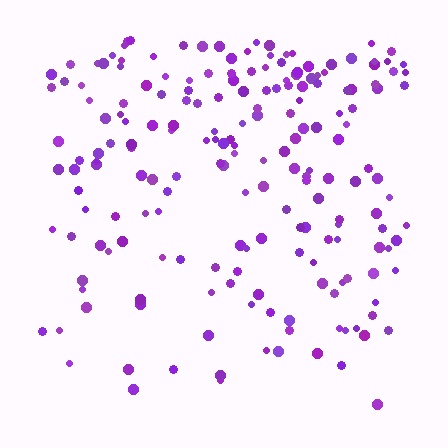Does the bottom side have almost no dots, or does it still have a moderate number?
Still a moderate number, just noticeably fewer than the top.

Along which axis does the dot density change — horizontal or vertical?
Vertical.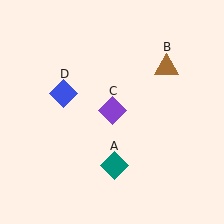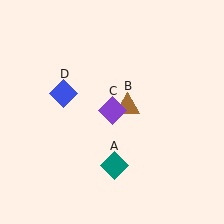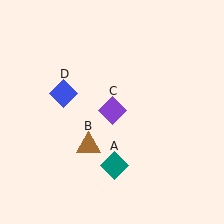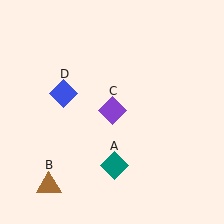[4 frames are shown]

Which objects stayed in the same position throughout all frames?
Teal diamond (object A) and purple diamond (object C) and blue diamond (object D) remained stationary.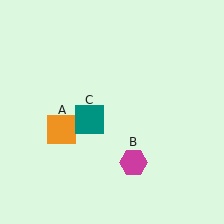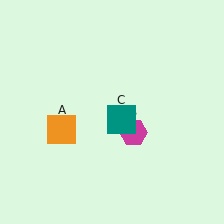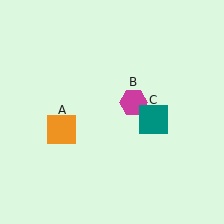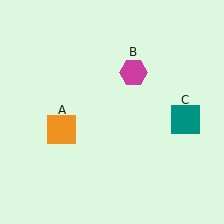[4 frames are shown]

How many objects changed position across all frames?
2 objects changed position: magenta hexagon (object B), teal square (object C).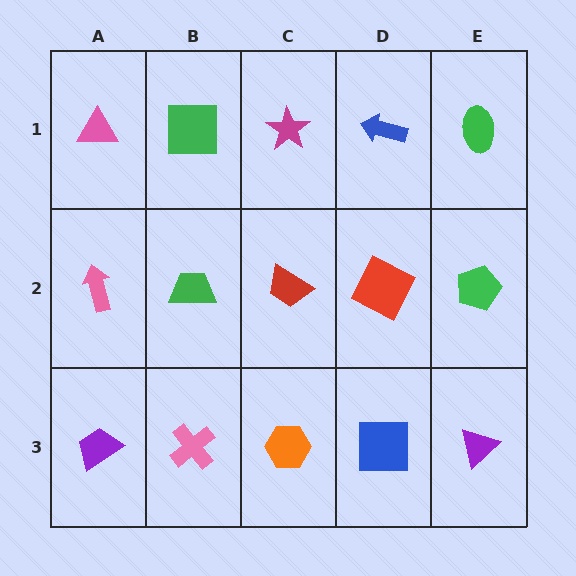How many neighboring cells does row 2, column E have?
3.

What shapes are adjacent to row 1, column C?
A red trapezoid (row 2, column C), a green square (row 1, column B), a blue arrow (row 1, column D).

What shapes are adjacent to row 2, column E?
A green ellipse (row 1, column E), a purple triangle (row 3, column E), a red square (row 2, column D).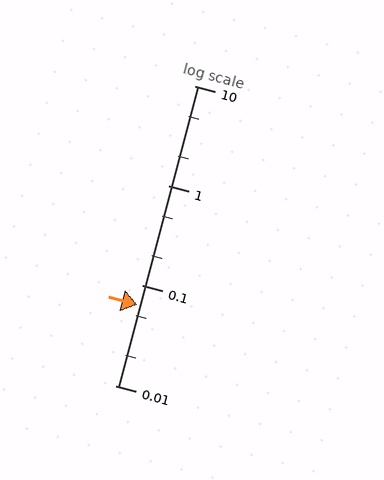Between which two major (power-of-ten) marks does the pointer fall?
The pointer is between 0.01 and 0.1.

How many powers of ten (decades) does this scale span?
The scale spans 3 decades, from 0.01 to 10.